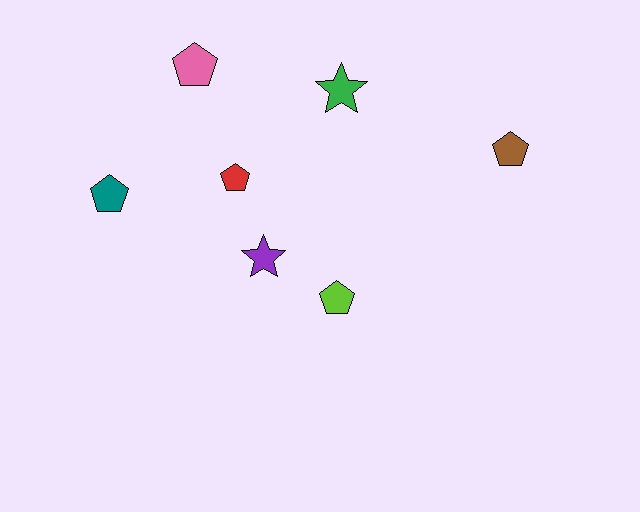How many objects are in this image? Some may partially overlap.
There are 7 objects.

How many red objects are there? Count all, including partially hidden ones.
There is 1 red object.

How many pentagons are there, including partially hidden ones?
There are 5 pentagons.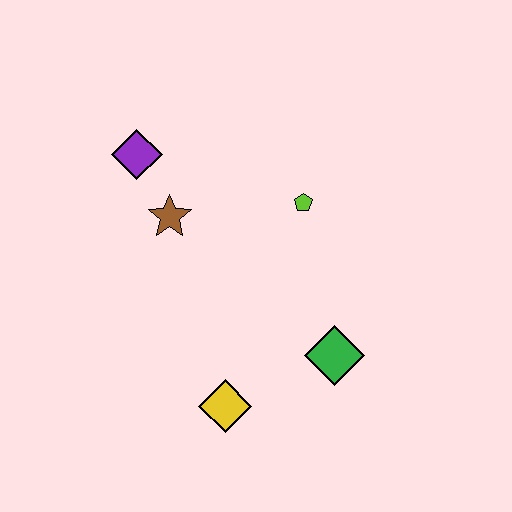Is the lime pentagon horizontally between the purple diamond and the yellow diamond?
No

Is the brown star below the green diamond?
No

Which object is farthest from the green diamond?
The purple diamond is farthest from the green diamond.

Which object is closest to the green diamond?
The yellow diamond is closest to the green diamond.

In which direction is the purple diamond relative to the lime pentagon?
The purple diamond is to the left of the lime pentagon.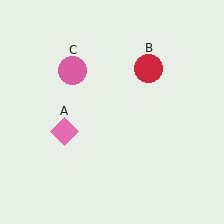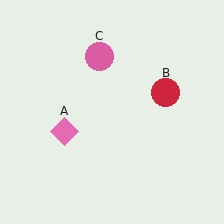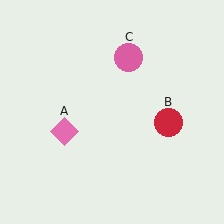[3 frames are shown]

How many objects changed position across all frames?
2 objects changed position: red circle (object B), pink circle (object C).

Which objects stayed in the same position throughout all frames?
Pink diamond (object A) remained stationary.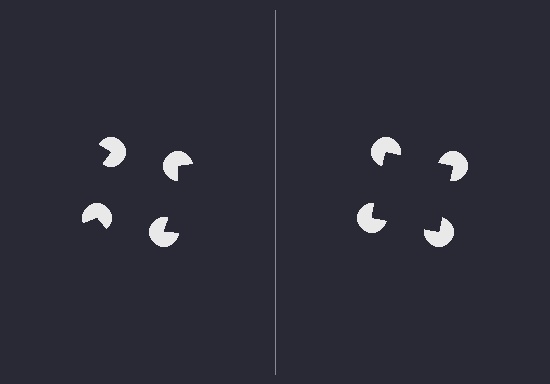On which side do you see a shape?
An illusory square appears on the right side. On the left side the wedge cuts are rotated, so no coherent shape forms.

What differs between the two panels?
The pac-man discs are positioned identically on both sides; only the wedge orientations differ. On the right they align to a square; on the left they are misaligned.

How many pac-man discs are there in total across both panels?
8 — 4 on each side.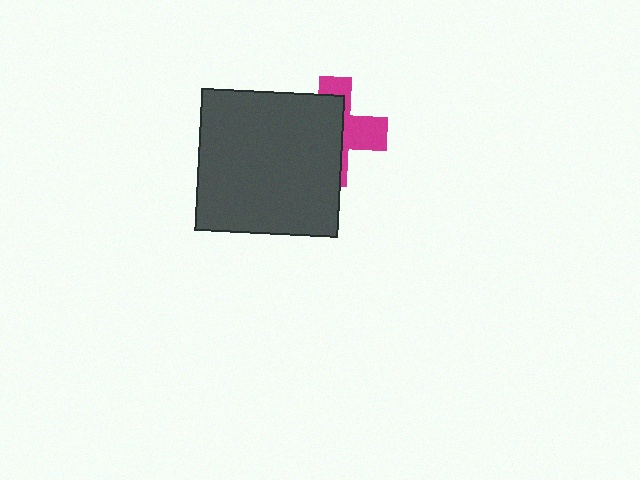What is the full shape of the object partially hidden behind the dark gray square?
The partially hidden object is a magenta cross.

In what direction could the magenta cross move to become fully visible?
The magenta cross could move right. That would shift it out from behind the dark gray square entirely.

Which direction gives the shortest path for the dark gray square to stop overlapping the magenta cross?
Moving left gives the shortest separation.